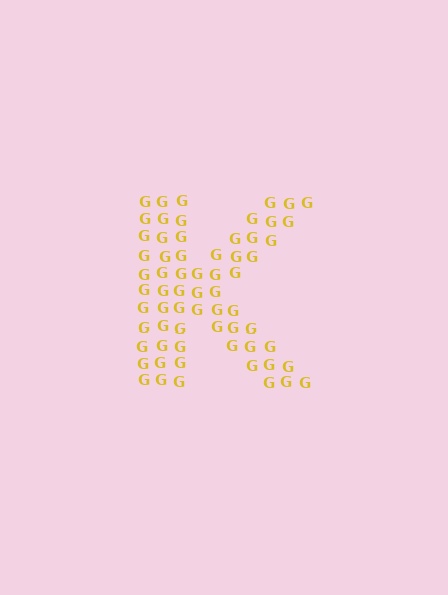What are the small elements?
The small elements are letter G's.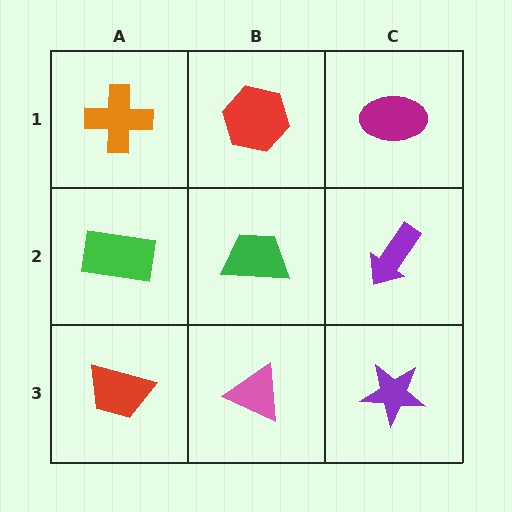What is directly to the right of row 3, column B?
A purple star.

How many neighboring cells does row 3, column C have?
2.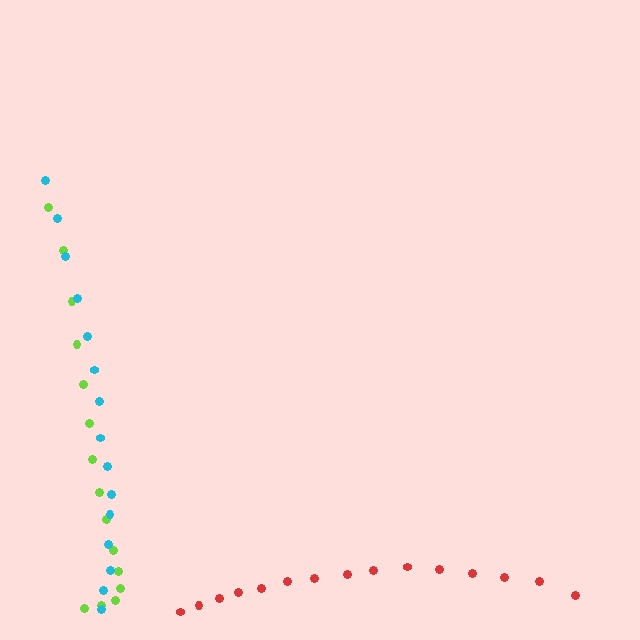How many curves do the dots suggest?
There are 3 distinct paths.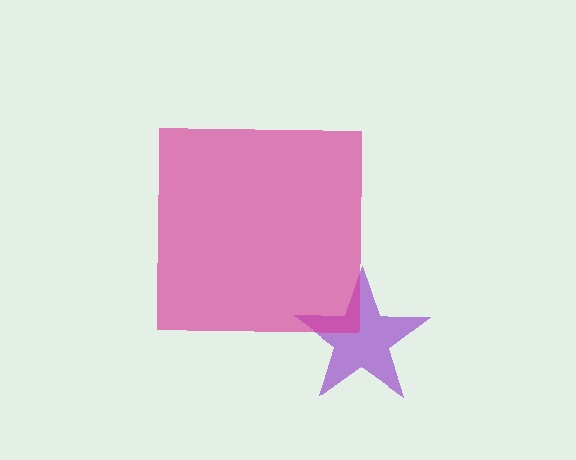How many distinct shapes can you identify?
There are 2 distinct shapes: a purple star, a magenta square.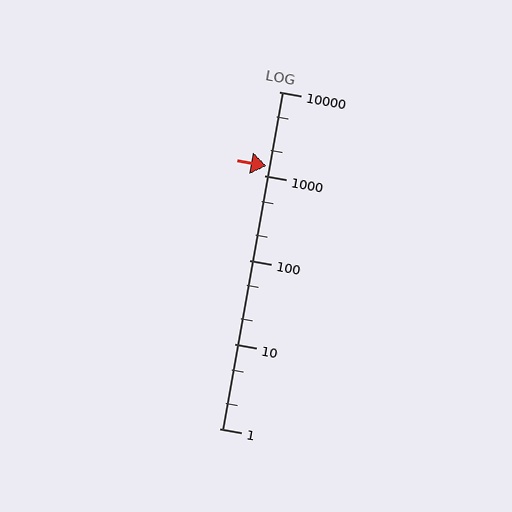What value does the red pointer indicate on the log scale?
The pointer indicates approximately 1300.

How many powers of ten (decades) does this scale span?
The scale spans 4 decades, from 1 to 10000.